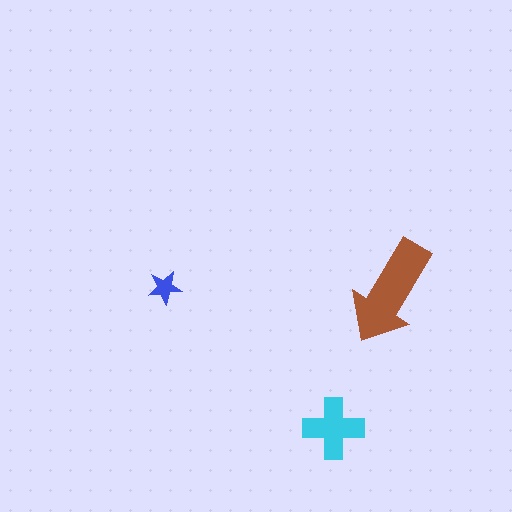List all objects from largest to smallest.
The brown arrow, the cyan cross, the blue star.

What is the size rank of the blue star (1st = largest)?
3rd.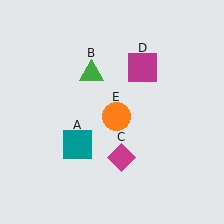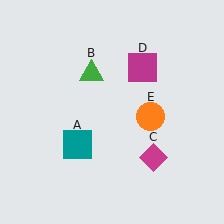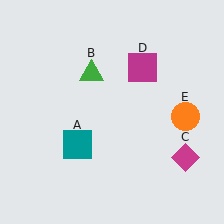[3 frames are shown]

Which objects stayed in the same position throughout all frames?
Teal square (object A) and green triangle (object B) and magenta square (object D) remained stationary.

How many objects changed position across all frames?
2 objects changed position: magenta diamond (object C), orange circle (object E).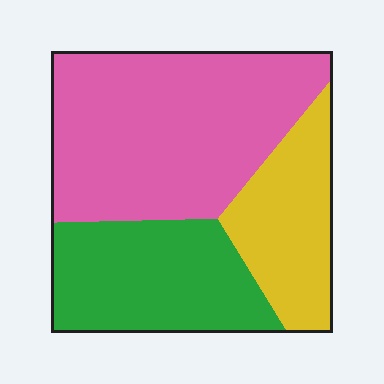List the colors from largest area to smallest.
From largest to smallest: pink, green, yellow.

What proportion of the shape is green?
Green covers 29% of the shape.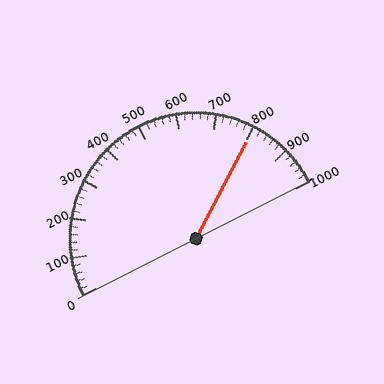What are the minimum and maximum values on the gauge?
The gauge ranges from 0 to 1000.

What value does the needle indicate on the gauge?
The needle indicates approximately 800.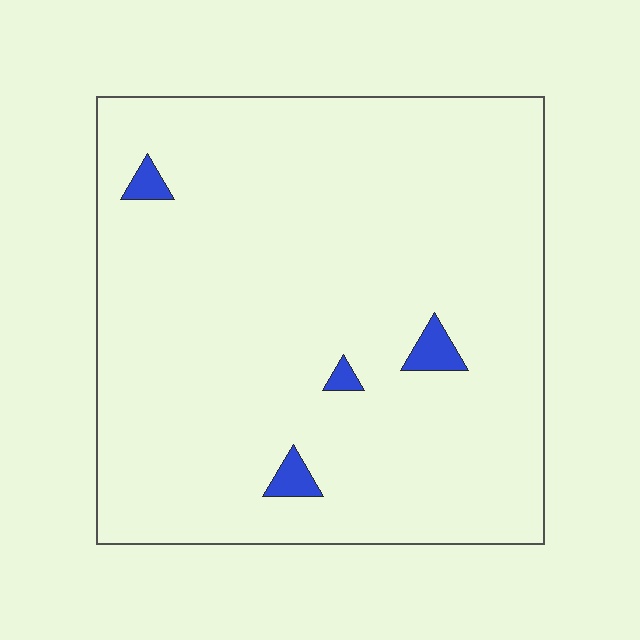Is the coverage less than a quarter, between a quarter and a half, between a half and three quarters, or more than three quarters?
Less than a quarter.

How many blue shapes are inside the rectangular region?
4.